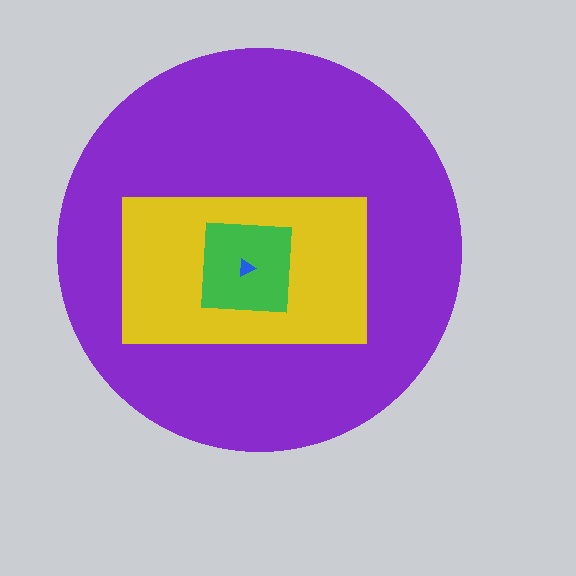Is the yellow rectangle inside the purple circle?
Yes.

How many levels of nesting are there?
4.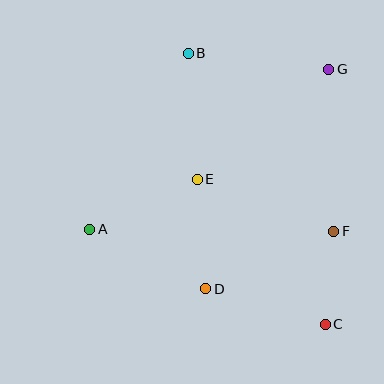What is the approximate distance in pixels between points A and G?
The distance between A and G is approximately 288 pixels.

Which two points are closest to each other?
Points C and F are closest to each other.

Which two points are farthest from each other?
Points B and C are farthest from each other.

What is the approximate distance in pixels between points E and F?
The distance between E and F is approximately 146 pixels.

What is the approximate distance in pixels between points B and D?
The distance between B and D is approximately 236 pixels.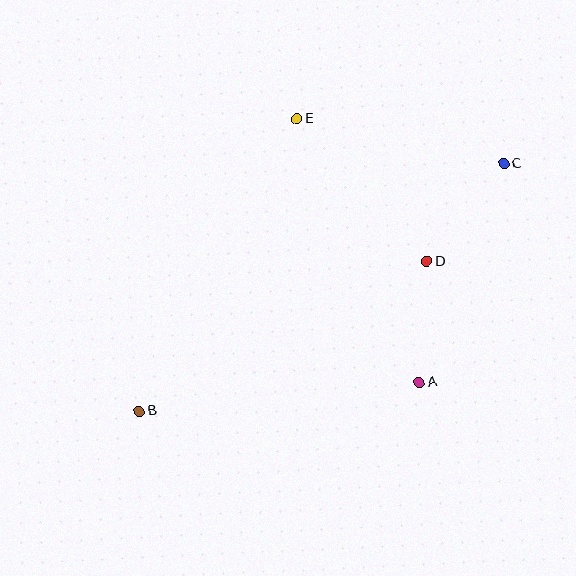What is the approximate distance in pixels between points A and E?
The distance between A and E is approximately 291 pixels.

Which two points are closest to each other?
Points A and D are closest to each other.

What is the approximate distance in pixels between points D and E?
The distance between D and E is approximately 193 pixels.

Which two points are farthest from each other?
Points B and C are farthest from each other.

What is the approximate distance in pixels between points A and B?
The distance between A and B is approximately 282 pixels.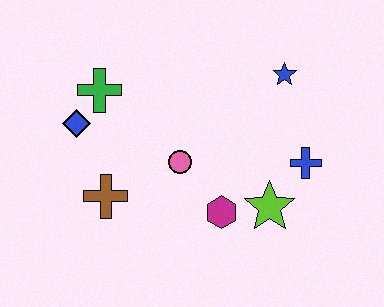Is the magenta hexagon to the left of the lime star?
Yes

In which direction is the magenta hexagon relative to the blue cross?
The magenta hexagon is to the left of the blue cross.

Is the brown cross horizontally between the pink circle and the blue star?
No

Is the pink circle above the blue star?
No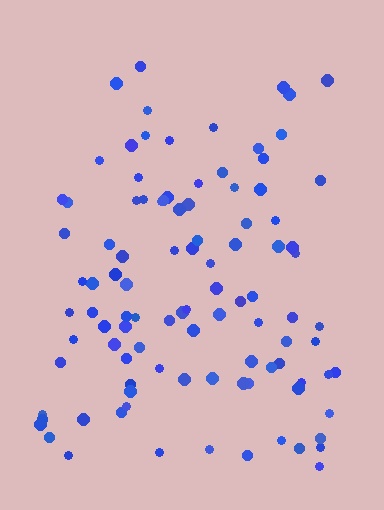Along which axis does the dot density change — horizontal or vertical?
Vertical.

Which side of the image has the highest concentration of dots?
The bottom.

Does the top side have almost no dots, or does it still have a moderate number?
Still a moderate number, just noticeably fewer than the bottom.